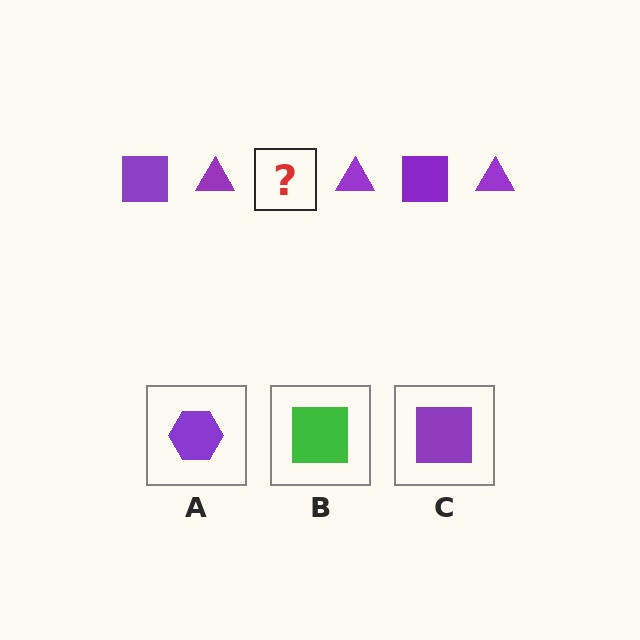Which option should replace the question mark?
Option C.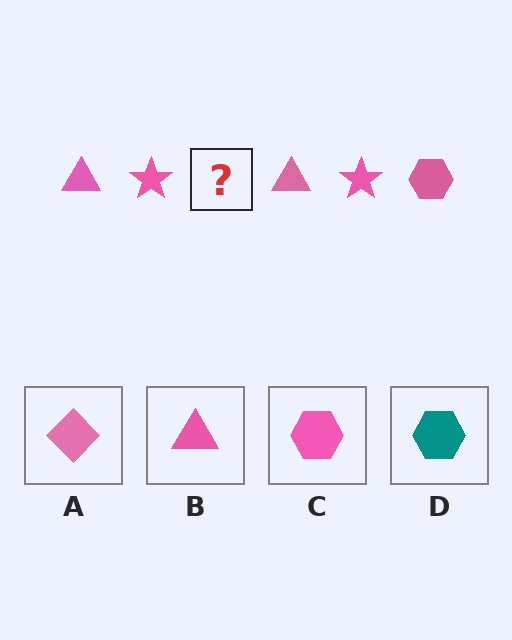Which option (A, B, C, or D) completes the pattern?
C.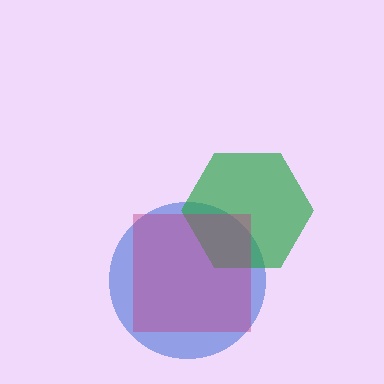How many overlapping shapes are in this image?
There are 3 overlapping shapes in the image.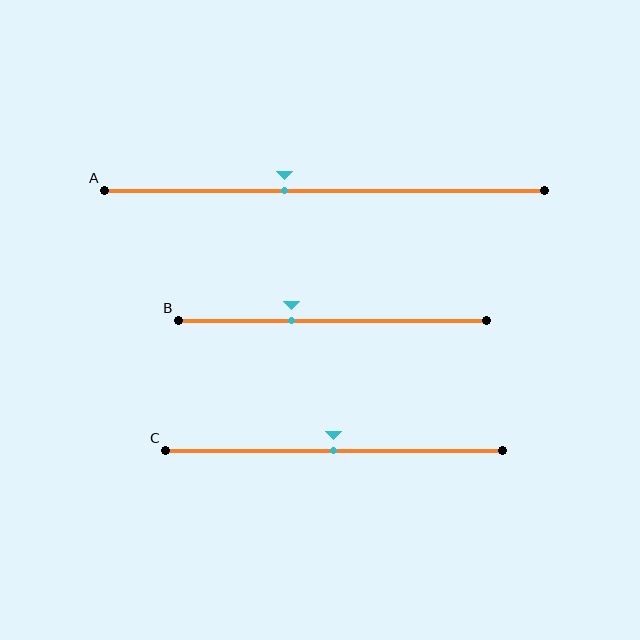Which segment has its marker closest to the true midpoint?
Segment C has its marker closest to the true midpoint.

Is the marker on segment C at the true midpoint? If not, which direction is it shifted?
Yes, the marker on segment C is at the true midpoint.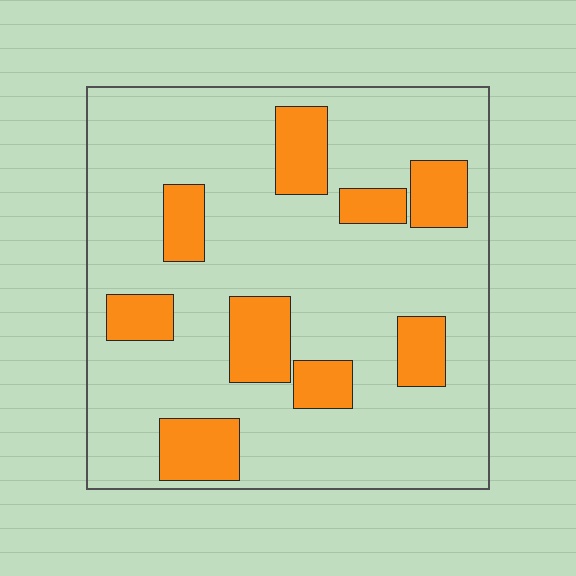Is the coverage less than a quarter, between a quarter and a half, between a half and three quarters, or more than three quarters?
Less than a quarter.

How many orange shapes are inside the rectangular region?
9.